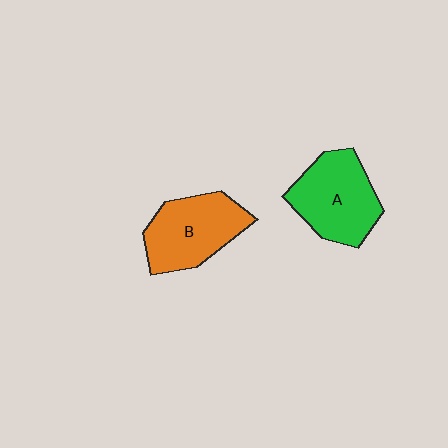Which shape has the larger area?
Shape A (green).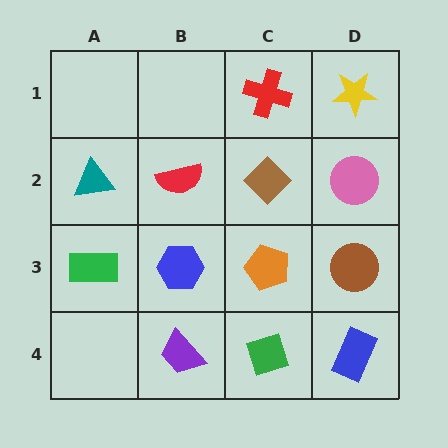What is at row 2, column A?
A teal triangle.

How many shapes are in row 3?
4 shapes.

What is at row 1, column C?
A red cross.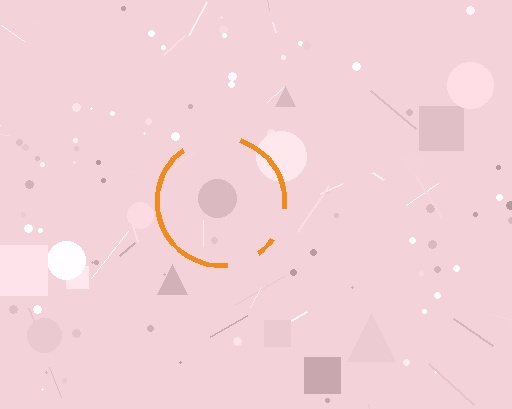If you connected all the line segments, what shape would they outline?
They would outline a circle.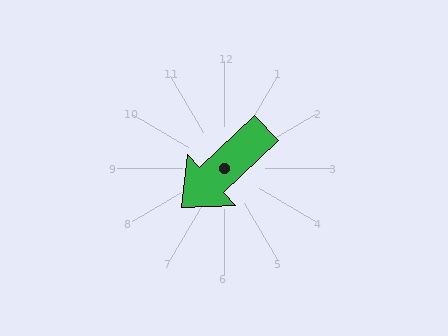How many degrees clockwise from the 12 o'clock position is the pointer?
Approximately 227 degrees.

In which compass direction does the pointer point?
Southwest.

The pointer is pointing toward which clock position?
Roughly 8 o'clock.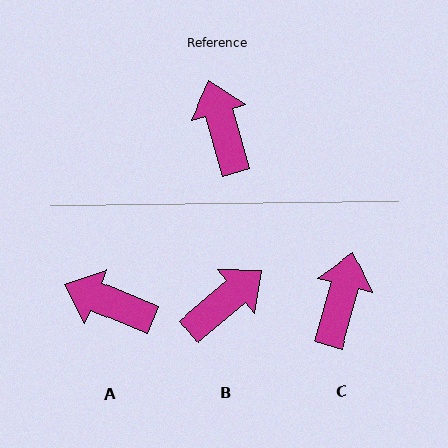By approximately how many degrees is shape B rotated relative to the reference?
Approximately 66 degrees clockwise.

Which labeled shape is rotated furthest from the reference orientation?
B, about 66 degrees away.